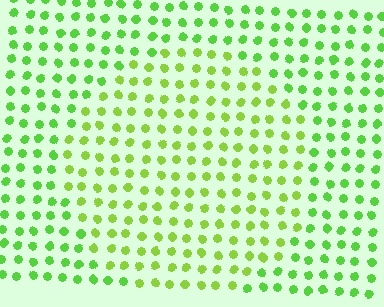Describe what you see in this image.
The image is filled with small lime elements in a uniform arrangement. A circle-shaped region is visible where the elements are tinted to a slightly different hue, forming a subtle color boundary.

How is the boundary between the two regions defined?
The boundary is defined purely by a slight shift in hue (about 21 degrees). Spacing, size, and orientation are identical on both sides.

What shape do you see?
I see a circle.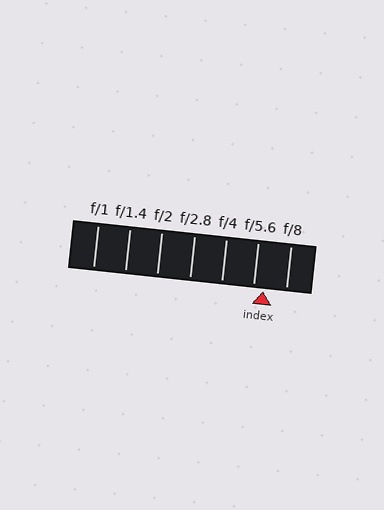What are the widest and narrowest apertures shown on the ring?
The widest aperture shown is f/1 and the narrowest is f/8.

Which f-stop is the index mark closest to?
The index mark is closest to f/5.6.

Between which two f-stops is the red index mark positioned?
The index mark is between f/5.6 and f/8.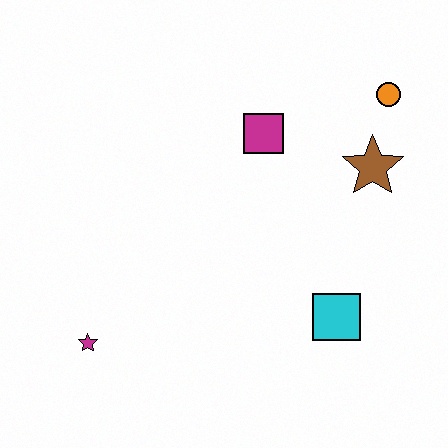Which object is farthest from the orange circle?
The magenta star is farthest from the orange circle.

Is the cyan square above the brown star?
No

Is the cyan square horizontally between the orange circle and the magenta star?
Yes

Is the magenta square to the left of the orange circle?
Yes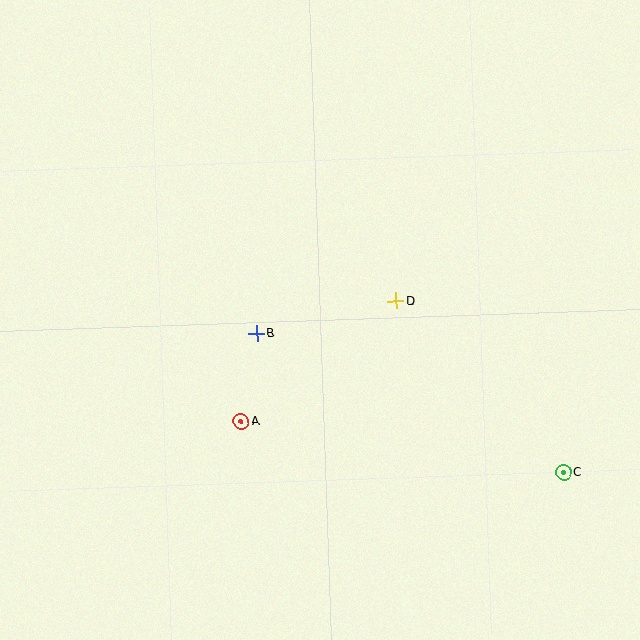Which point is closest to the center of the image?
Point B at (257, 333) is closest to the center.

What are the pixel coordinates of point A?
Point A is at (241, 422).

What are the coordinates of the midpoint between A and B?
The midpoint between A and B is at (249, 378).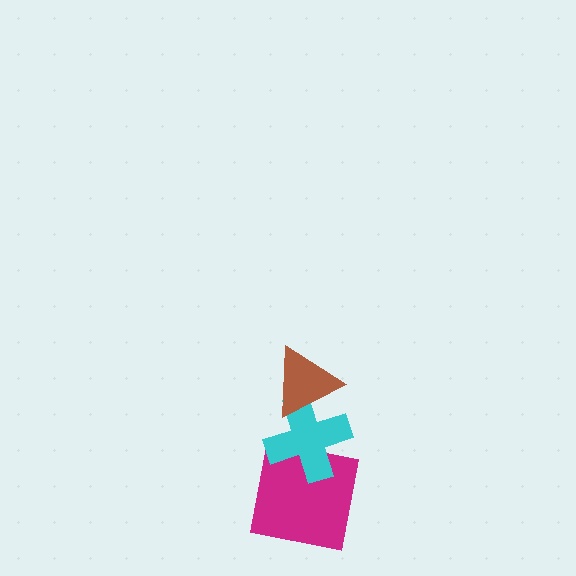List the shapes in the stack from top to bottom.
From top to bottom: the brown triangle, the cyan cross, the magenta square.